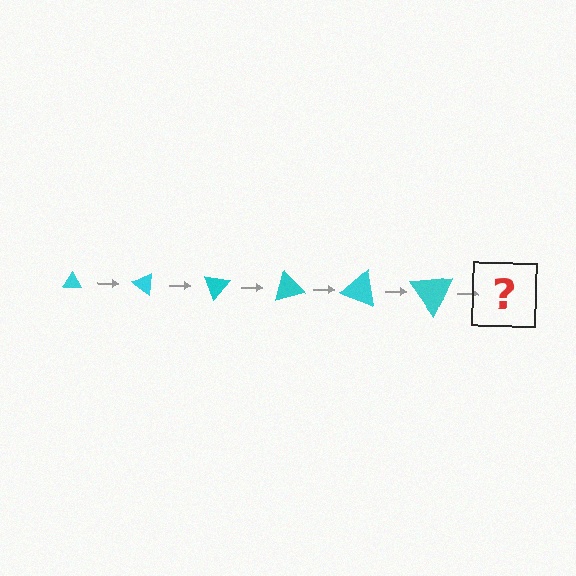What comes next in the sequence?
The next element should be a triangle, larger than the previous one and rotated 210 degrees from the start.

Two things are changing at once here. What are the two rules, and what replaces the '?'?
The two rules are that the triangle grows larger each step and it rotates 35 degrees each step. The '?' should be a triangle, larger than the previous one and rotated 210 degrees from the start.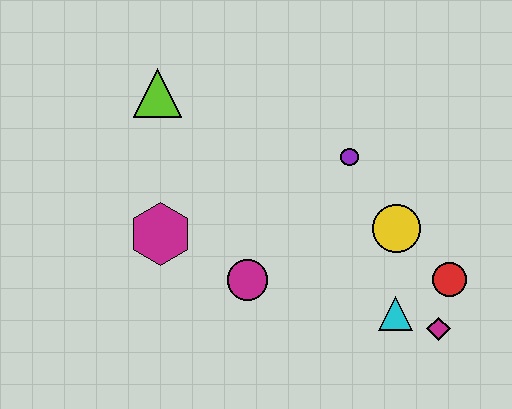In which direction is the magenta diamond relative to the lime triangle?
The magenta diamond is to the right of the lime triangle.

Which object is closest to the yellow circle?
The red circle is closest to the yellow circle.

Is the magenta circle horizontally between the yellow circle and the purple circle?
No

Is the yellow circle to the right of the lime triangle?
Yes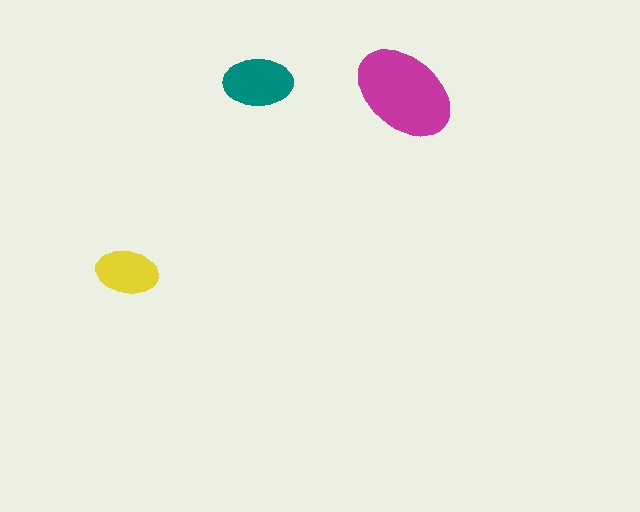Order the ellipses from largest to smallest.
the magenta one, the teal one, the yellow one.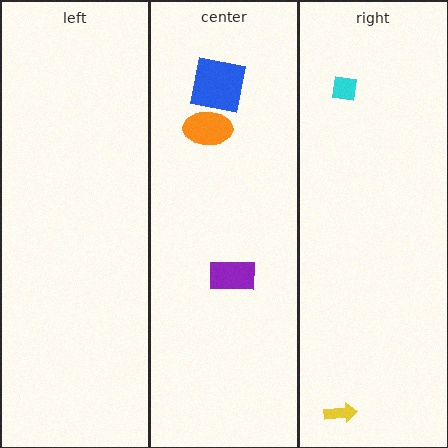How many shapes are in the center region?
3.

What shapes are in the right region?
The yellow arrow, the cyan square.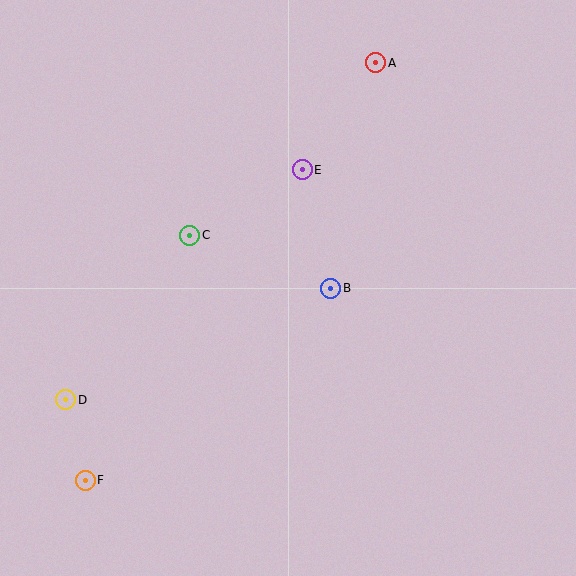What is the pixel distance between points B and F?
The distance between B and F is 312 pixels.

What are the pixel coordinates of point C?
Point C is at (190, 235).